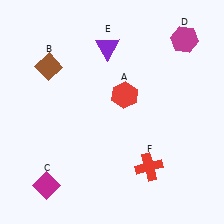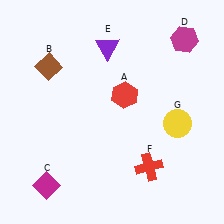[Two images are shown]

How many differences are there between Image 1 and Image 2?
There is 1 difference between the two images.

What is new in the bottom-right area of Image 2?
A yellow circle (G) was added in the bottom-right area of Image 2.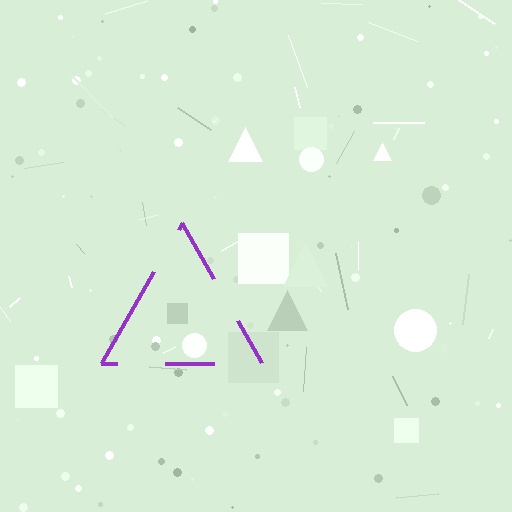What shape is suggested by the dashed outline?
The dashed outline suggests a triangle.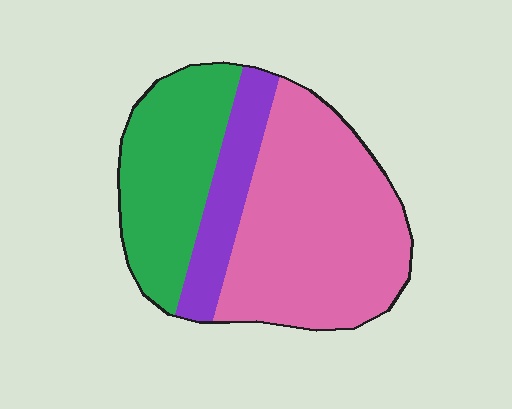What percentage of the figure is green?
Green takes up between a sixth and a third of the figure.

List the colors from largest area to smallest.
From largest to smallest: pink, green, purple.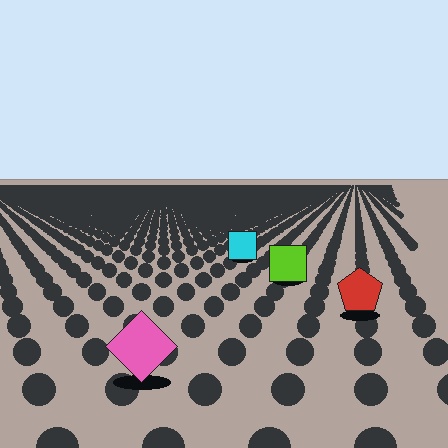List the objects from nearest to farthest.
From nearest to farthest: the pink diamond, the red pentagon, the lime square, the cyan square.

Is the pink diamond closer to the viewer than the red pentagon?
Yes. The pink diamond is closer — you can tell from the texture gradient: the ground texture is coarser near it.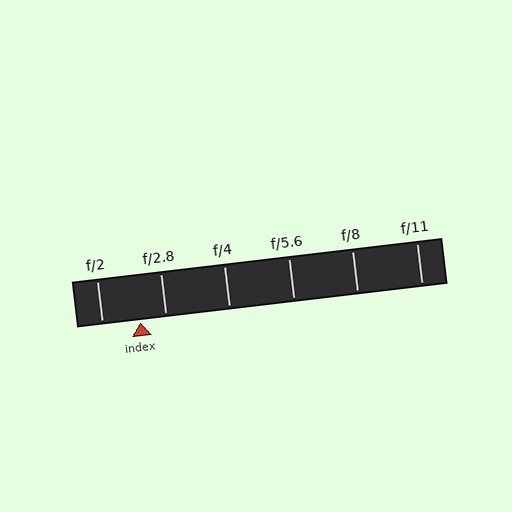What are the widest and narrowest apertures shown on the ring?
The widest aperture shown is f/2 and the narrowest is f/11.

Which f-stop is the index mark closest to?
The index mark is closest to f/2.8.